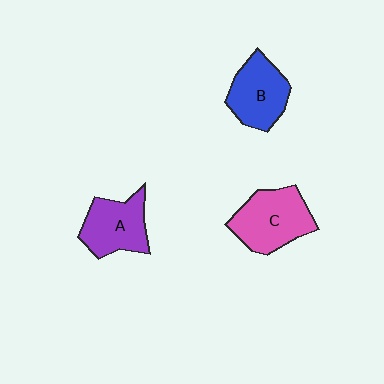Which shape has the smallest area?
Shape A (purple).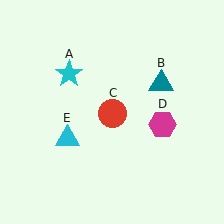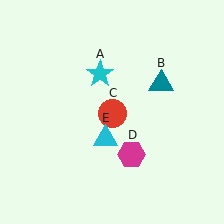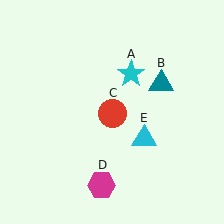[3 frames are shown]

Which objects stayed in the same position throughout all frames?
Teal triangle (object B) and red circle (object C) remained stationary.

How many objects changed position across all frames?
3 objects changed position: cyan star (object A), magenta hexagon (object D), cyan triangle (object E).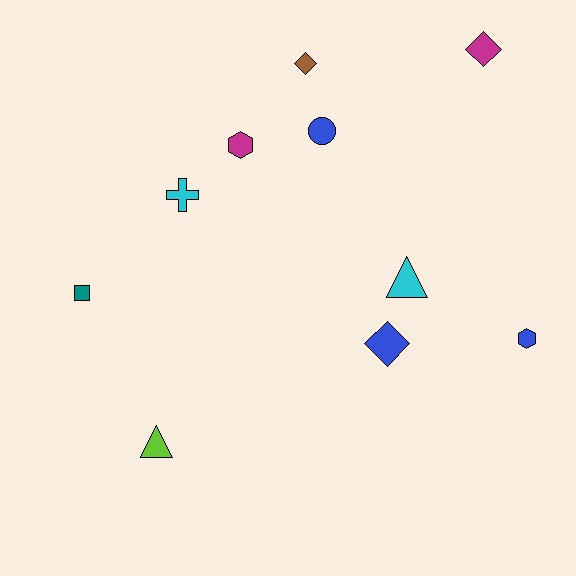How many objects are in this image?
There are 10 objects.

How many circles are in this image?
There is 1 circle.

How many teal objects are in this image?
There is 1 teal object.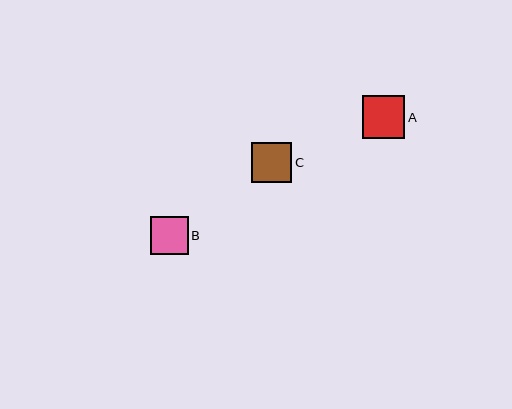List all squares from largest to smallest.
From largest to smallest: A, C, B.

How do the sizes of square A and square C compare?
Square A and square C are approximately the same size.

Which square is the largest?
Square A is the largest with a size of approximately 42 pixels.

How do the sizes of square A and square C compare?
Square A and square C are approximately the same size.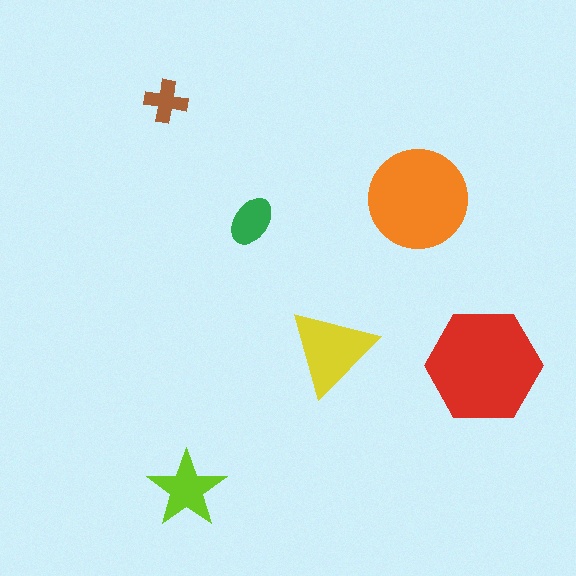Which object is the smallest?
The brown cross.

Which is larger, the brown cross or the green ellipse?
The green ellipse.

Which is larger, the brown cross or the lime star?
The lime star.